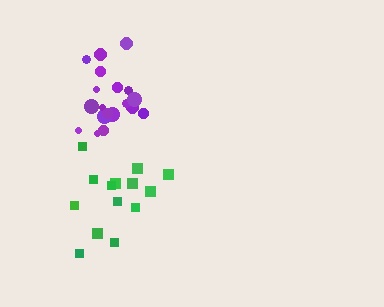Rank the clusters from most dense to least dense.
purple, green.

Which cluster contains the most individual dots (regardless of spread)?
Purple (20).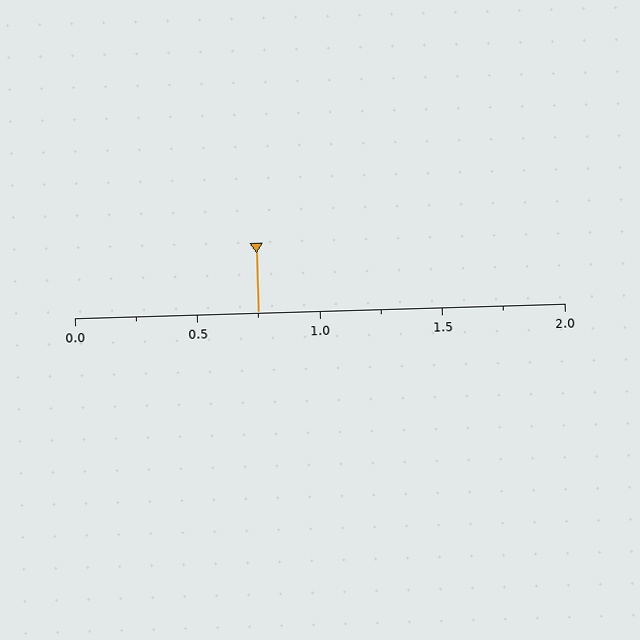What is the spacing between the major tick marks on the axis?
The major ticks are spaced 0.5 apart.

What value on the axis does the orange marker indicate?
The marker indicates approximately 0.75.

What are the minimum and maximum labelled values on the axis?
The axis runs from 0.0 to 2.0.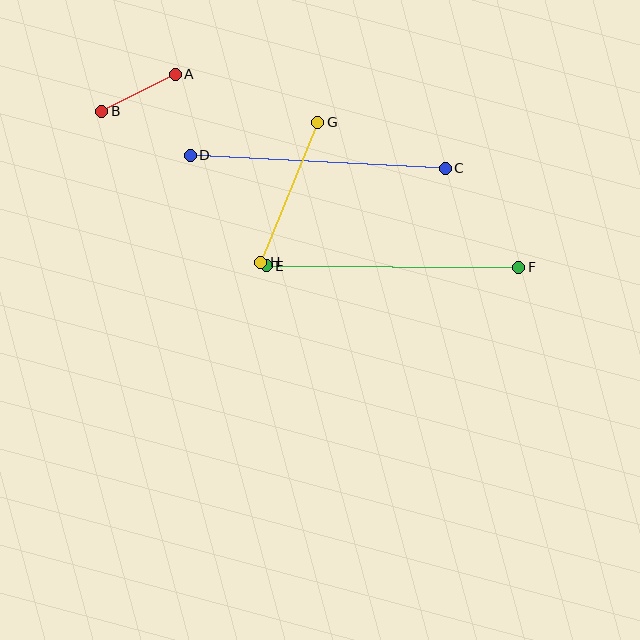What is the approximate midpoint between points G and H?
The midpoint is at approximately (289, 192) pixels.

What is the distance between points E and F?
The distance is approximately 252 pixels.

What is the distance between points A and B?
The distance is approximately 82 pixels.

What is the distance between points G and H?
The distance is approximately 151 pixels.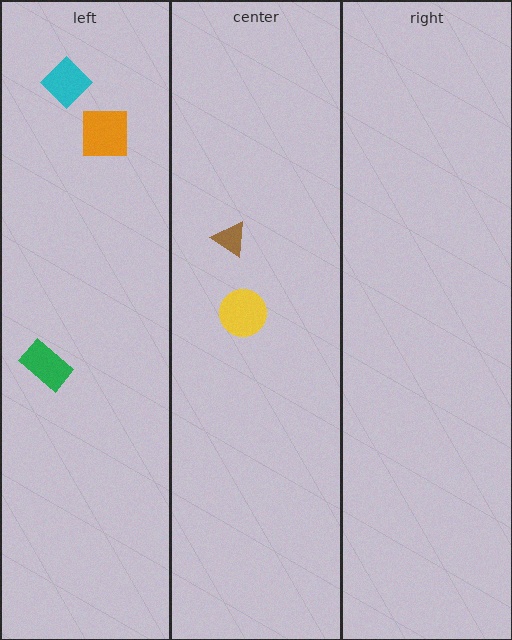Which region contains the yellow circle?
The center region.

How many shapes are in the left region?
3.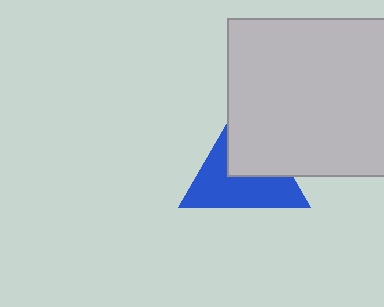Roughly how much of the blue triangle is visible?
About half of it is visible (roughly 57%).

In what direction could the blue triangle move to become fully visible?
The blue triangle could move toward the lower-left. That would shift it out from behind the light gray square entirely.